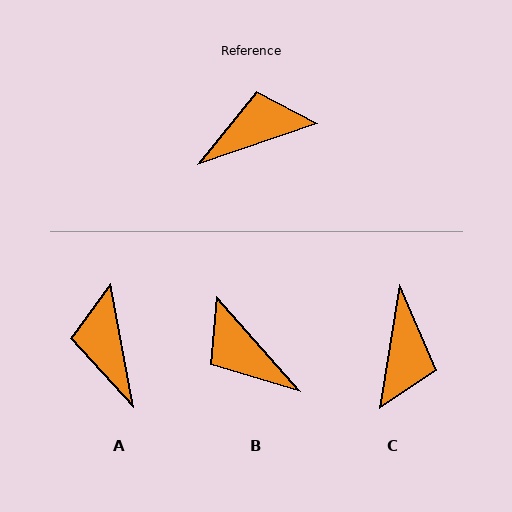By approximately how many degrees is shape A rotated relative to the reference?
Approximately 82 degrees counter-clockwise.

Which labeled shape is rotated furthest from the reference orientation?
C, about 118 degrees away.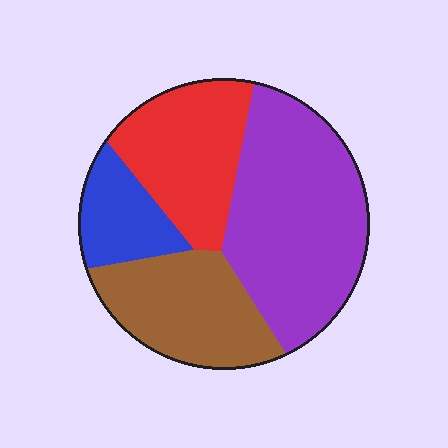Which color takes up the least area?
Blue, at roughly 10%.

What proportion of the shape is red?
Red covers around 25% of the shape.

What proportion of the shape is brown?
Brown takes up about one quarter (1/4) of the shape.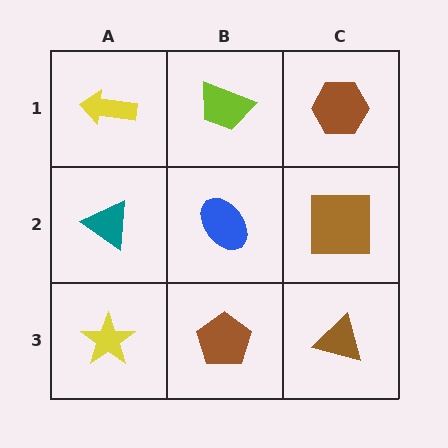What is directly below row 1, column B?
A blue ellipse.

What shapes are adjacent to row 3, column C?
A brown square (row 2, column C), a brown pentagon (row 3, column B).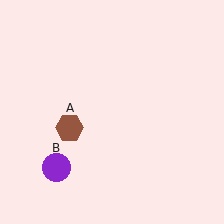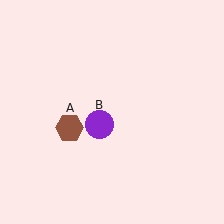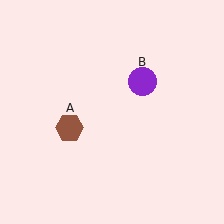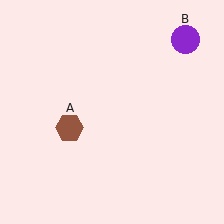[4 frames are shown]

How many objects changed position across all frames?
1 object changed position: purple circle (object B).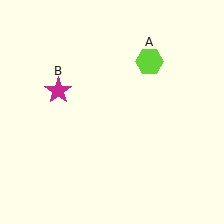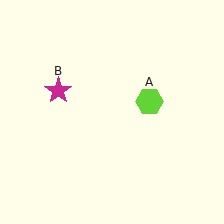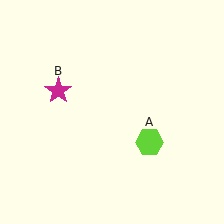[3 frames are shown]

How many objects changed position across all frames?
1 object changed position: lime hexagon (object A).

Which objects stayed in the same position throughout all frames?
Magenta star (object B) remained stationary.